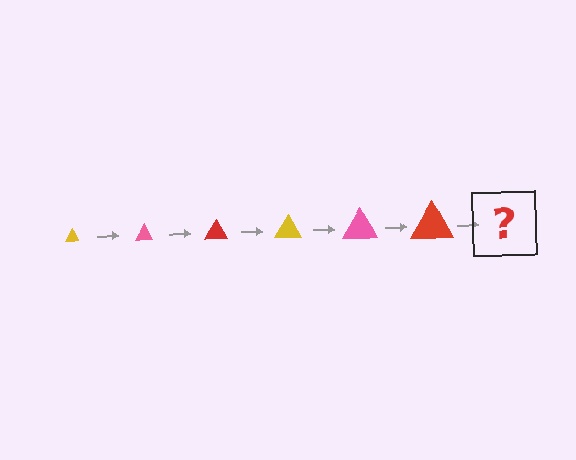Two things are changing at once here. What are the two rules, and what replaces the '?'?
The two rules are that the triangle grows larger each step and the color cycles through yellow, pink, and red. The '?' should be a yellow triangle, larger than the previous one.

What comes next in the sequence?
The next element should be a yellow triangle, larger than the previous one.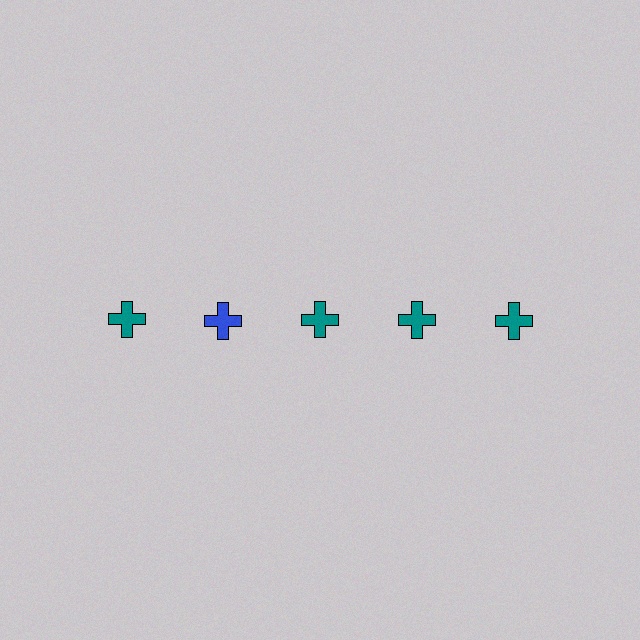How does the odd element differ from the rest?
It has a different color: blue instead of teal.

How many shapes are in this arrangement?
There are 5 shapes arranged in a grid pattern.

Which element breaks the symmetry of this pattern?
The blue cross in the top row, second from left column breaks the symmetry. All other shapes are teal crosses.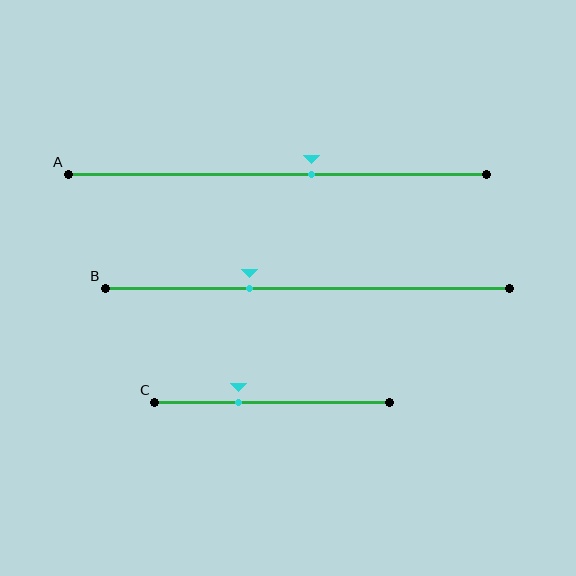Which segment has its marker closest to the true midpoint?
Segment A has its marker closest to the true midpoint.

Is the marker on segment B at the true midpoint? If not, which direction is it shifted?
No, the marker on segment B is shifted to the left by about 14% of the segment length.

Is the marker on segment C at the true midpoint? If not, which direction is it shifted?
No, the marker on segment C is shifted to the left by about 14% of the segment length.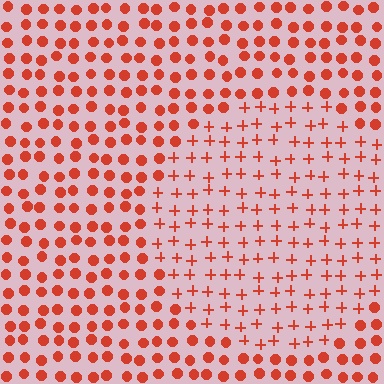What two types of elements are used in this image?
The image uses plus signs inside the circle region and circles outside it.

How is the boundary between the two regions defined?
The boundary is defined by a change in element shape: plus signs inside vs. circles outside. All elements share the same color and spacing.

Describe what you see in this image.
The image is filled with small red elements arranged in a uniform grid. A circle-shaped region contains plus signs, while the surrounding area contains circles. The boundary is defined purely by the change in element shape.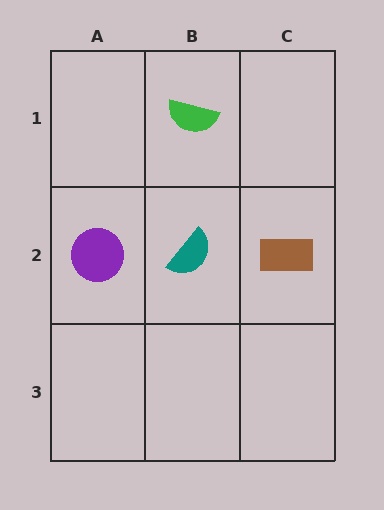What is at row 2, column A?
A purple circle.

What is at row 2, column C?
A brown rectangle.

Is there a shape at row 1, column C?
No, that cell is empty.